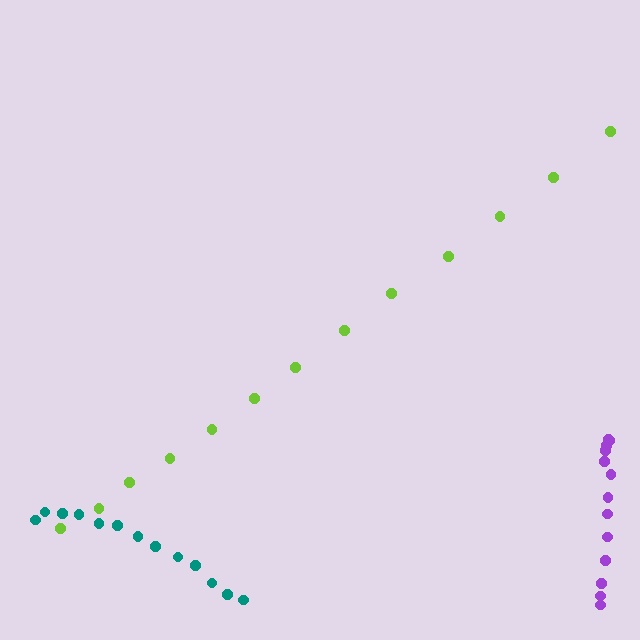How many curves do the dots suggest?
There are 3 distinct paths.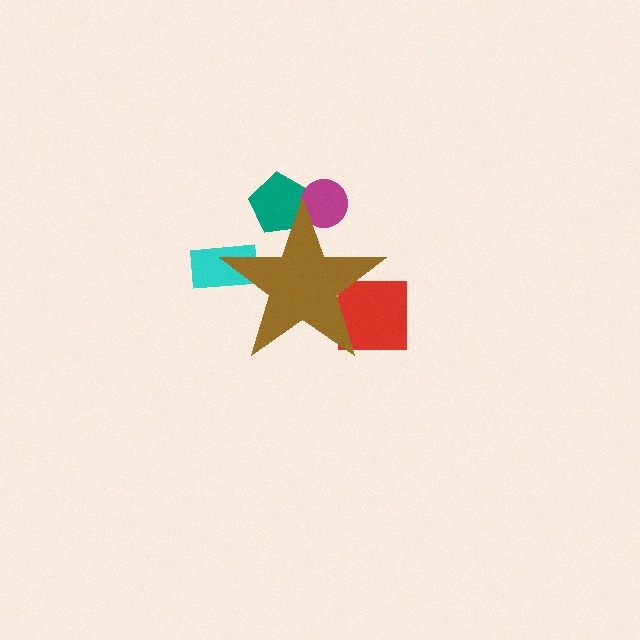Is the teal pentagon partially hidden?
Yes, the teal pentagon is partially hidden behind the brown star.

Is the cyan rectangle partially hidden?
Yes, the cyan rectangle is partially hidden behind the brown star.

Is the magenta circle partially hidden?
Yes, the magenta circle is partially hidden behind the brown star.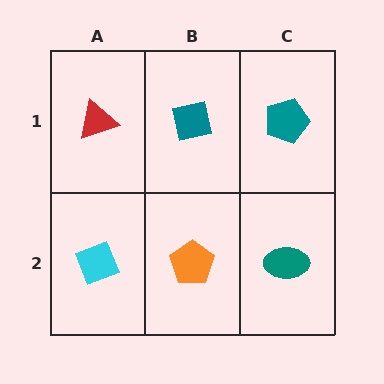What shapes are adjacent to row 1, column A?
A cyan diamond (row 2, column A), a teal square (row 1, column B).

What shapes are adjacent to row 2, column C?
A teal pentagon (row 1, column C), an orange pentagon (row 2, column B).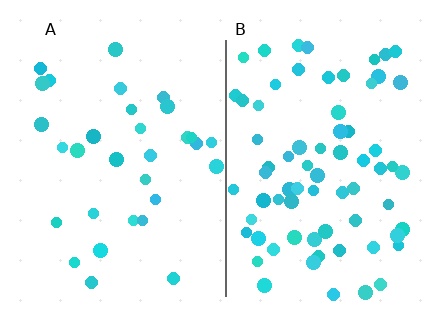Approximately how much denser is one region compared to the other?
Approximately 2.2× — region B over region A.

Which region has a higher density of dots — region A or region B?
B (the right).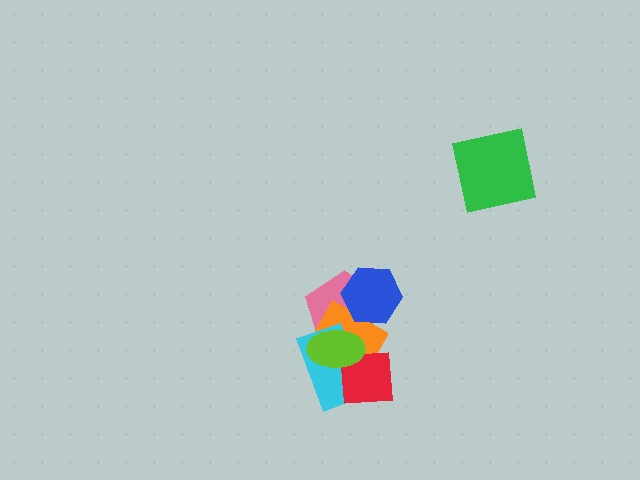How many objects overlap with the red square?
3 objects overlap with the red square.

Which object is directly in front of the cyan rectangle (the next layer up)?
The red square is directly in front of the cyan rectangle.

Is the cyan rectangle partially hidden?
Yes, it is partially covered by another shape.